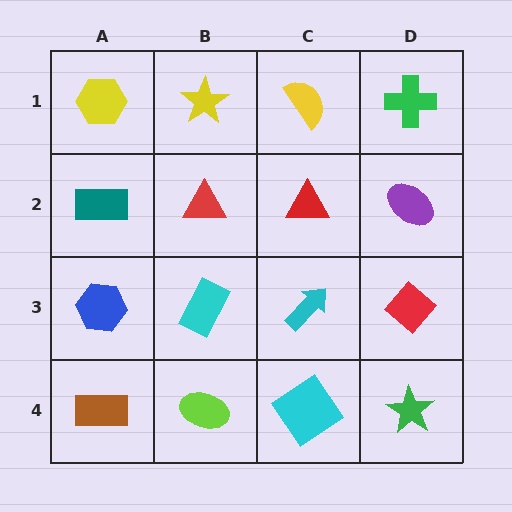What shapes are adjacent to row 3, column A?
A teal rectangle (row 2, column A), a brown rectangle (row 4, column A), a cyan rectangle (row 3, column B).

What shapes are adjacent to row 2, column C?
A yellow semicircle (row 1, column C), a cyan arrow (row 3, column C), a red triangle (row 2, column B), a purple ellipse (row 2, column D).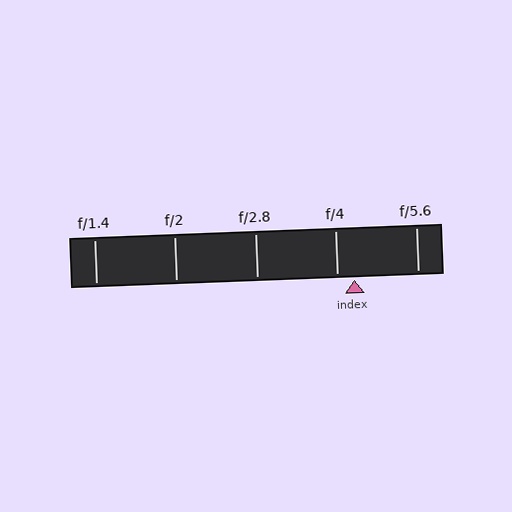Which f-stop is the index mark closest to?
The index mark is closest to f/4.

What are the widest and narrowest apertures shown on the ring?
The widest aperture shown is f/1.4 and the narrowest is f/5.6.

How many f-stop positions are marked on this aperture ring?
There are 5 f-stop positions marked.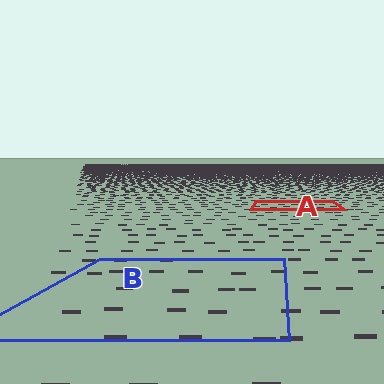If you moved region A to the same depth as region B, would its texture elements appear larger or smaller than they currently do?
They would appear larger. At a closer depth, the same texture elements are projected at a bigger on-screen size.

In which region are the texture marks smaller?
The texture marks are smaller in region A, because it is farther away.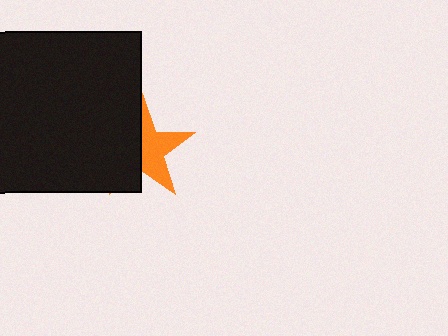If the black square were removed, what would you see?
You would see the complete orange star.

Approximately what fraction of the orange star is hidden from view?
Roughly 48% of the orange star is hidden behind the black square.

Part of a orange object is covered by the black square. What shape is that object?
It is a star.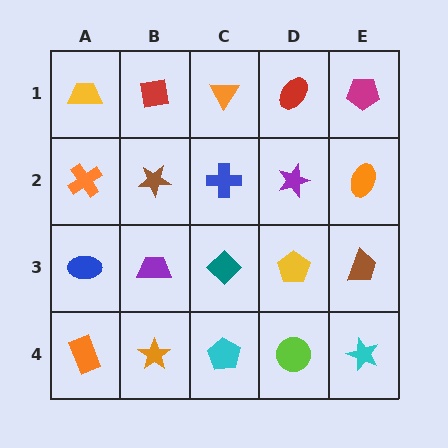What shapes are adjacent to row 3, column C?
A blue cross (row 2, column C), a cyan pentagon (row 4, column C), a purple trapezoid (row 3, column B), a yellow pentagon (row 3, column D).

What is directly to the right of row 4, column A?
An orange star.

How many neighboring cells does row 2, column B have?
4.